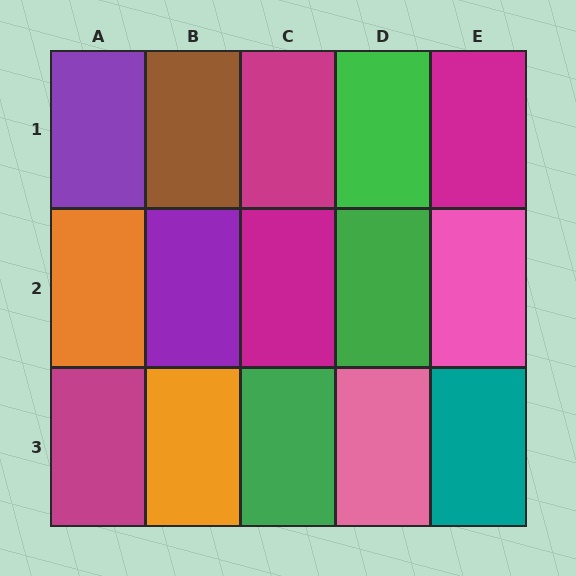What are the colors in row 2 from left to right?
Orange, purple, magenta, green, pink.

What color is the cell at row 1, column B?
Brown.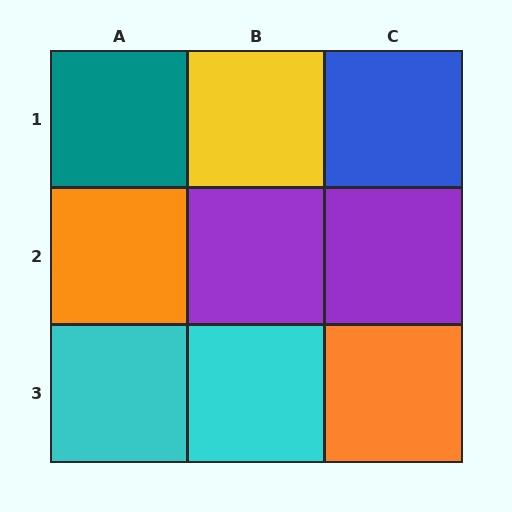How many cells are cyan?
2 cells are cyan.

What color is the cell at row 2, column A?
Orange.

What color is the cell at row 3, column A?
Cyan.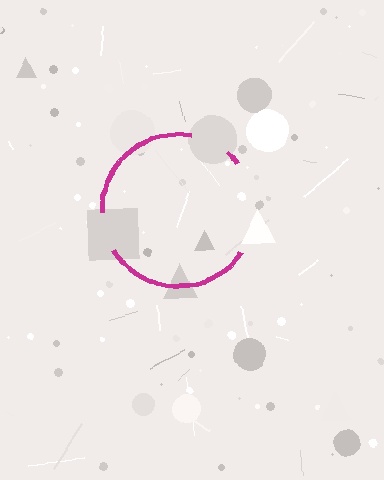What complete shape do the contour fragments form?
The contour fragments form a circle.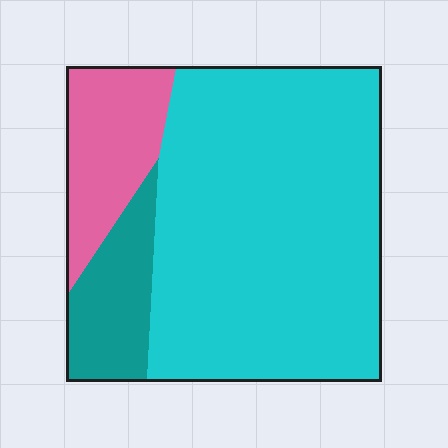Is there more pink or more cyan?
Cyan.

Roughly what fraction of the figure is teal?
Teal takes up about one eighth (1/8) of the figure.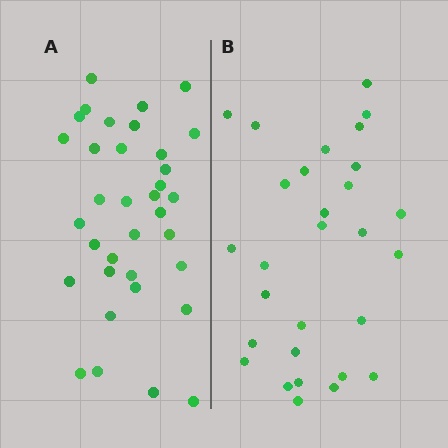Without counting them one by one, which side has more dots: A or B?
Region A (the left region) has more dots.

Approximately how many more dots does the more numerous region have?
Region A has about 6 more dots than region B.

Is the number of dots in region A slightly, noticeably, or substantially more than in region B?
Region A has only slightly more — the two regions are fairly close. The ratio is roughly 1.2 to 1.